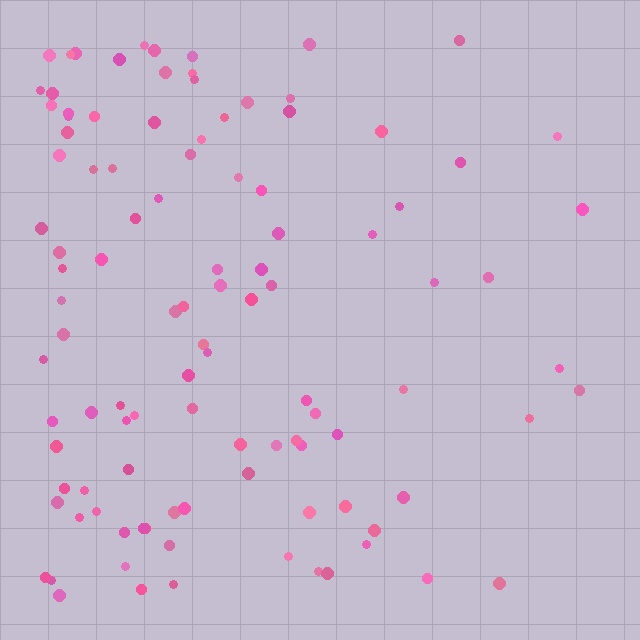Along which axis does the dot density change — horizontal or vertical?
Horizontal.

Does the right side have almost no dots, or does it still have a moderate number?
Still a moderate number, just noticeably fewer than the left.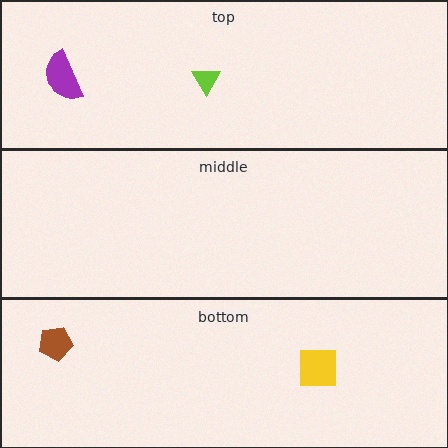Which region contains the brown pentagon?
The bottom region.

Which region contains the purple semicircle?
The top region.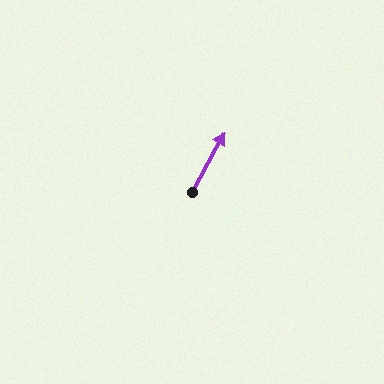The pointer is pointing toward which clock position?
Roughly 1 o'clock.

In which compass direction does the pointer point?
Northeast.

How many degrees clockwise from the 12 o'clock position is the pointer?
Approximately 28 degrees.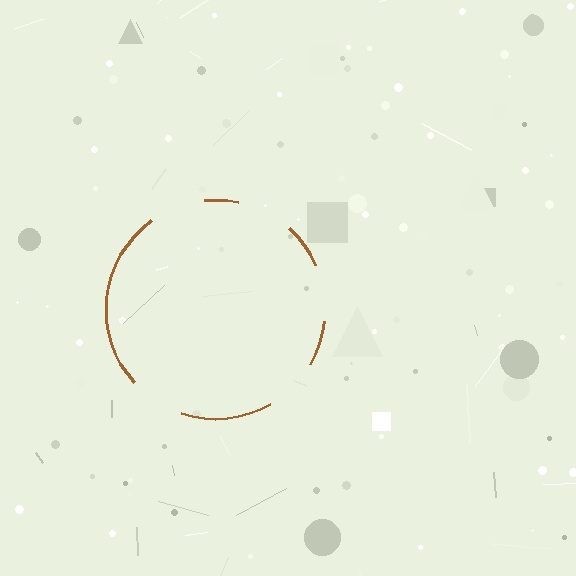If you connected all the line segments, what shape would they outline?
They would outline a circle.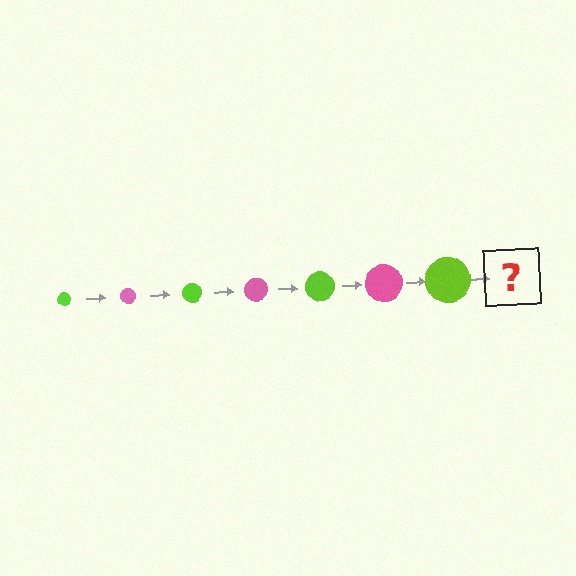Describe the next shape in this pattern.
It should be a pink circle, larger than the previous one.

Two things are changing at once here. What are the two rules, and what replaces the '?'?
The two rules are that the circle grows larger each step and the color cycles through lime and pink. The '?' should be a pink circle, larger than the previous one.